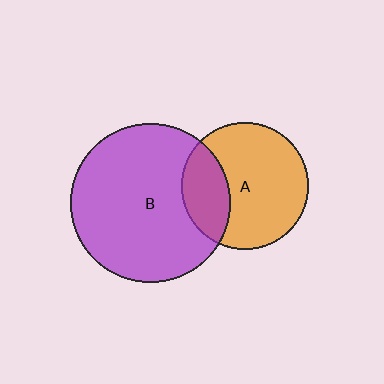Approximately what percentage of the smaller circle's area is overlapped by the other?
Approximately 25%.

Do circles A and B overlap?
Yes.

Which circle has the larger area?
Circle B (purple).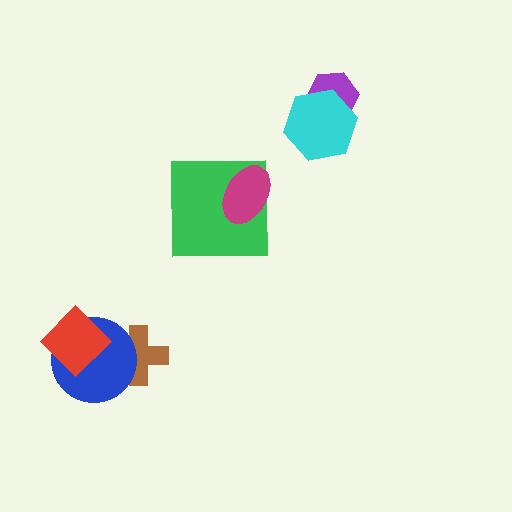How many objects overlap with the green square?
1 object overlaps with the green square.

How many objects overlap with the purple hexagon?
1 object overlaps with the purple hexagon.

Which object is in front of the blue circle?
The red diamond is in front of the blue circle.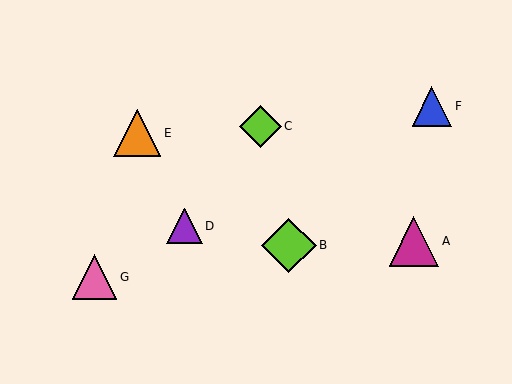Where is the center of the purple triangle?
The center of the purple triangle is at (184, 226).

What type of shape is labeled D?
Shape D is a purple triangle.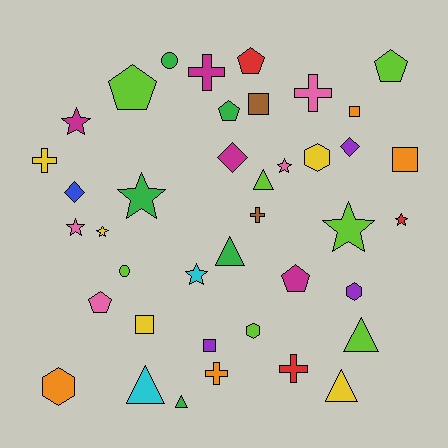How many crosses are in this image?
There are 6 crosses.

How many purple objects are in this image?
There are 3 purple objects.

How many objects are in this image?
There are 40 objects.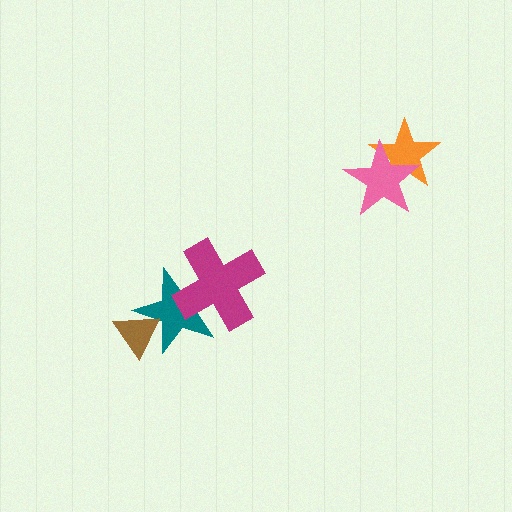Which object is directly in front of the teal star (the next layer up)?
The magenta cross is directly in front of the teal star.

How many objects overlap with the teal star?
2 objects overlap with the teal star.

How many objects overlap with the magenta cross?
1 object overlaps with the magenta cross.